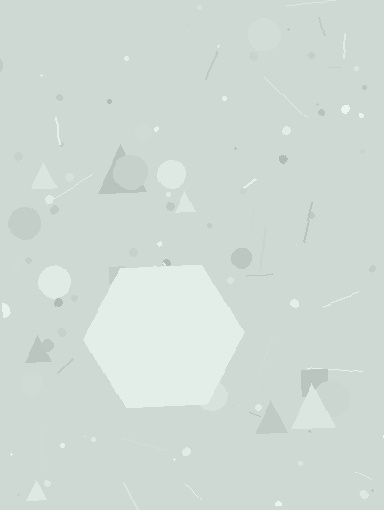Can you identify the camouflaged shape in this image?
The camouflaged shape is a hexagon.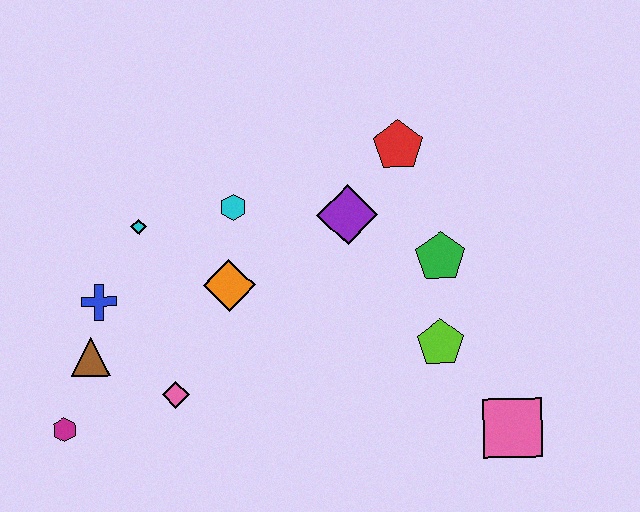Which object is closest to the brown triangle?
The blue cross is closest to the brown triangle.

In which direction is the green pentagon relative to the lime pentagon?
The green pentagon is above the lime pentagon.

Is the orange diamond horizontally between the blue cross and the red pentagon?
Yes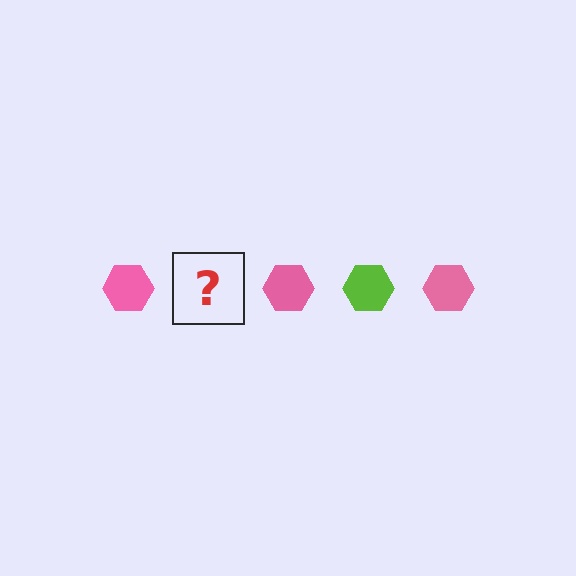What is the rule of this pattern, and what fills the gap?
The rule is that the pattern cycles through pink, lime hexagons. The gap should be filled with a lime hexagon.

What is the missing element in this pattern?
The missing element is a lime hexagon.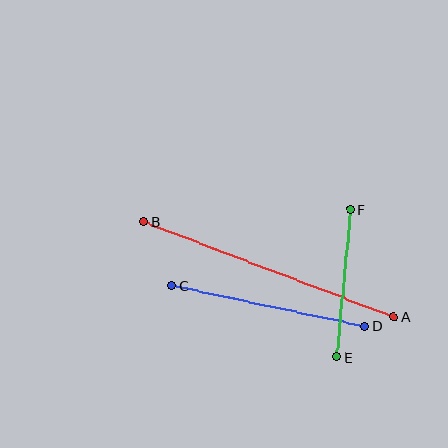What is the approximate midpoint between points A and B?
The midpoint is at approximately (269, 269) pixels.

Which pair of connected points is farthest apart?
Points A and B are farthest apart.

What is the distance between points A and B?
The distance is approximately 268 pixels.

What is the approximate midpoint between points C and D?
The midpoint is at approximately (268, 306) pixels.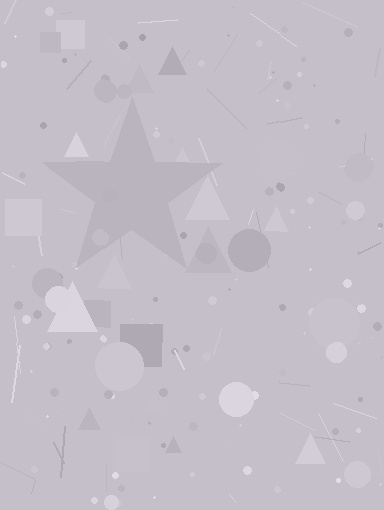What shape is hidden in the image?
A star is hidden in the image.